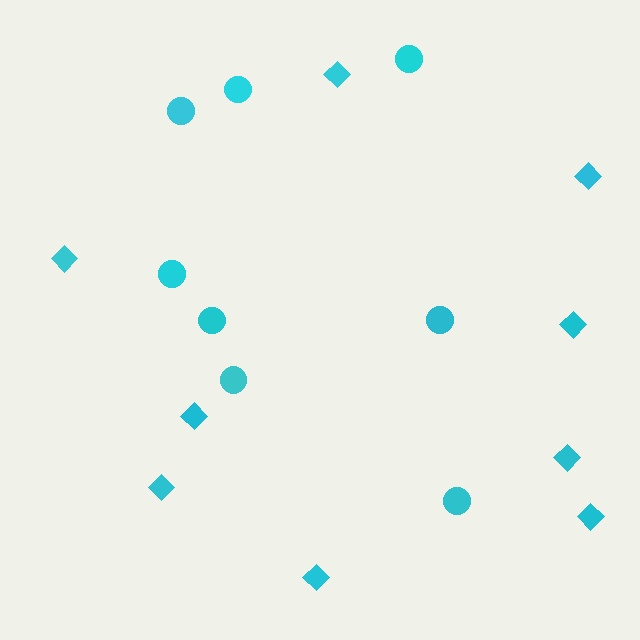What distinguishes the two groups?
There are 2 groups: one group of diamonds (9) and one group of circles (8).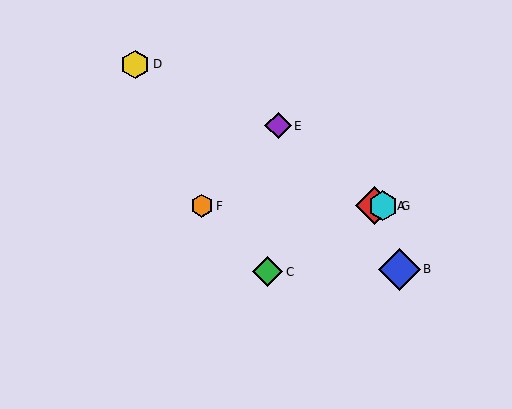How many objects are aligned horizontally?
3 objects (A, F, G) are aligned horizontally.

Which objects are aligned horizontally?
Objects A, F, G are aligned horizontally.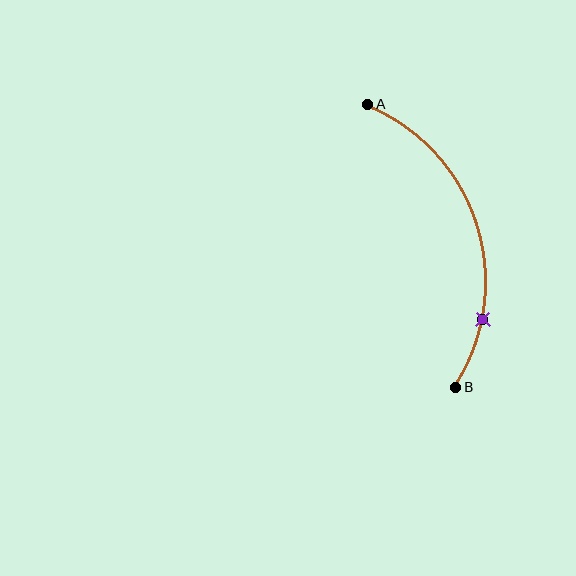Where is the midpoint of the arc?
The arc midpoint is the point on the curve farthest from the straight line joining A and B. It sits to the right of that line.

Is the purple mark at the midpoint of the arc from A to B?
No. The purple mark lies on the arc but is closer to endpoint B. The arc midpoint would be at the point on the curve equidistant along the arc from both A and B.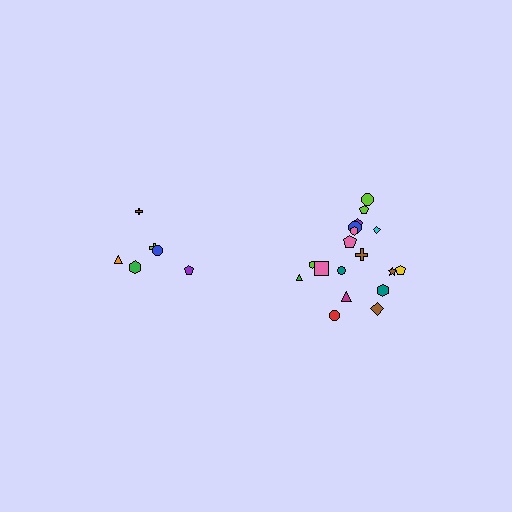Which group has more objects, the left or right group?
The right group.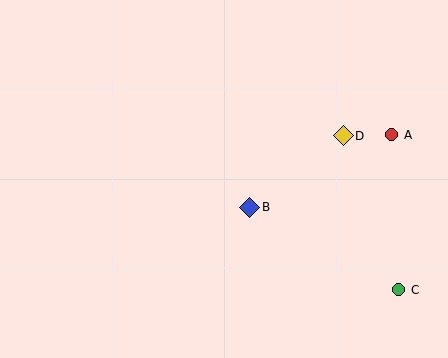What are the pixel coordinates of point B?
Point B is at (250, 207).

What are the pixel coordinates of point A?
Point A is at (392, 135).